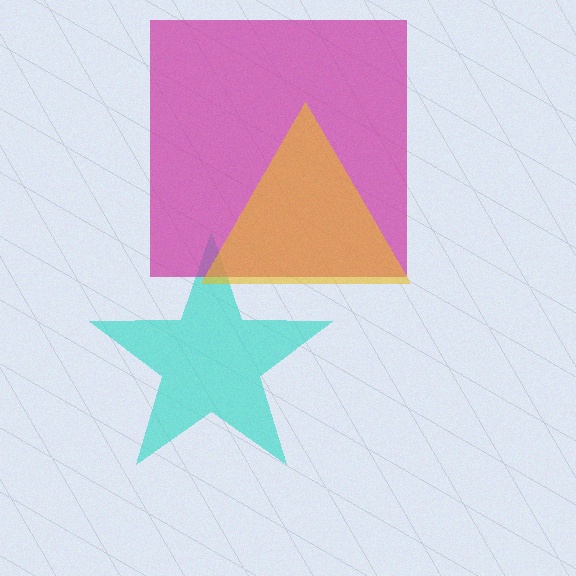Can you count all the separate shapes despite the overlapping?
Yes, there are 3 separate shapes.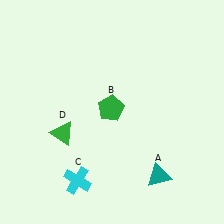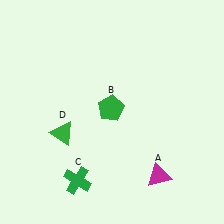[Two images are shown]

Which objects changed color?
A changed from teal to magenta. C changed from cyan to green.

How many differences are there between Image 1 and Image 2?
There are 2 differences between the two images.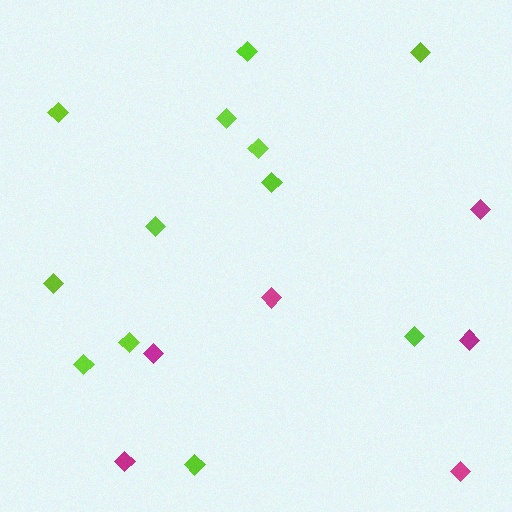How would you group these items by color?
There are 2 groups: one group of magenta diamonds (6) and one group of lime diamonds (12).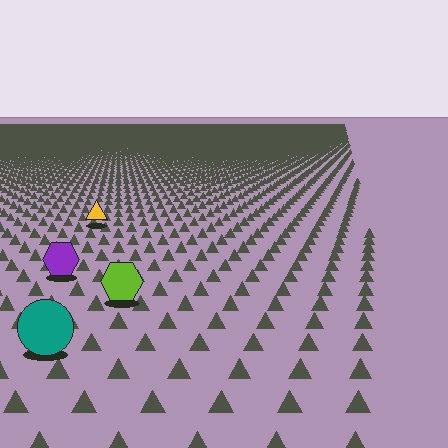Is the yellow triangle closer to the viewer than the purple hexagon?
No. The purple hexagon is closer — you can tell from the texture gradient: the ground texture is coarser near it.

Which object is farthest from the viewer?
The yellow triangle is farthest from the viewer. It appears smaller and the ground texture around it is denser.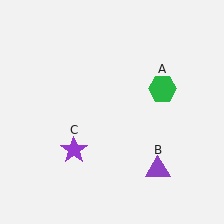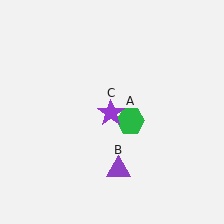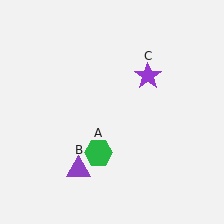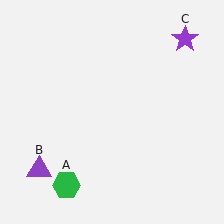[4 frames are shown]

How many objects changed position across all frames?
3 objects changed position: green hexagon (object A), purple triangle (object B), purple star (object C).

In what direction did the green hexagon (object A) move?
The green hexagon (object A) moved down and to the left.